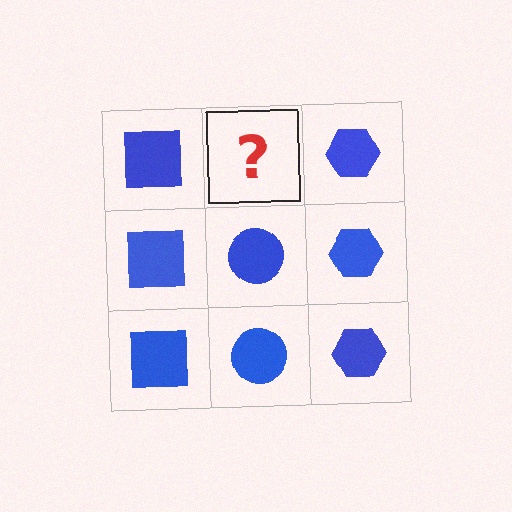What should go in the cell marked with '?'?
The missing cell should contain a blue circle.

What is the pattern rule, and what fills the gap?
The rule is that each column has a consistent shape. The gap should be filled with a blue circle.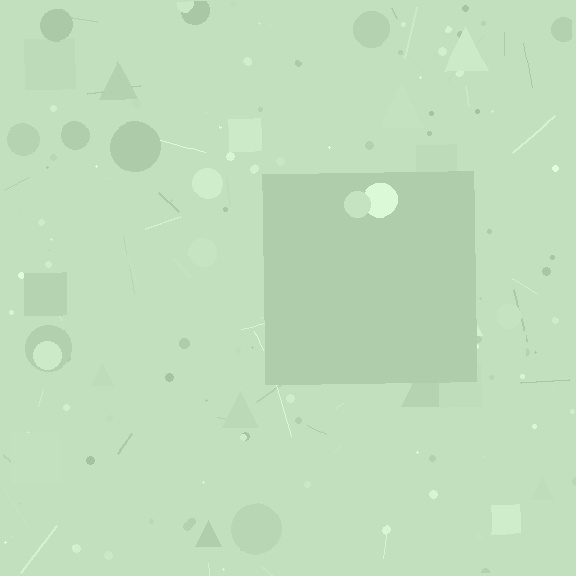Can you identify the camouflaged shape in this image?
The camouflaged shape is a square.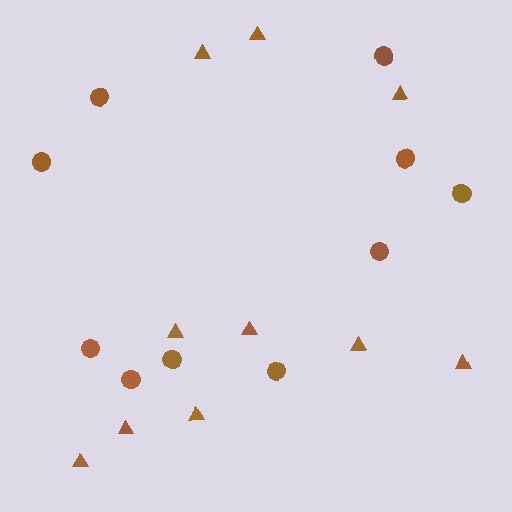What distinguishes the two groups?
There are 2 groups: one group of circles (10) and one group of triangles (10).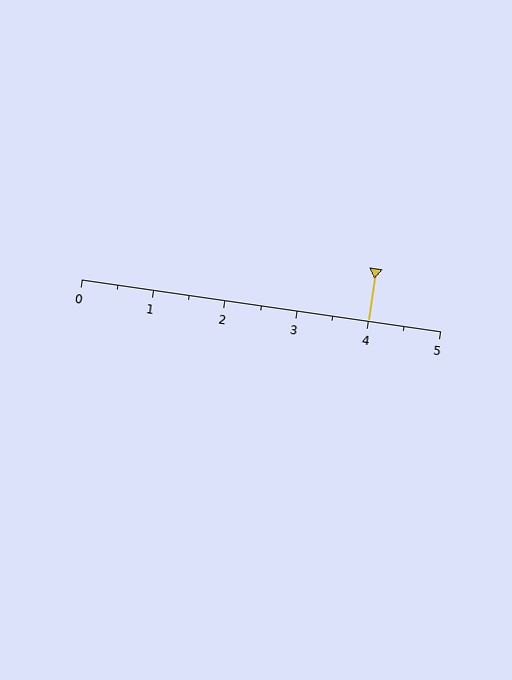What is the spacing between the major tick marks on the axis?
The major ticks are spaced 1 apart.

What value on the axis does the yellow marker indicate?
The marker indicates approximately 4.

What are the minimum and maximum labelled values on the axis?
The axis runs from 0 to 5.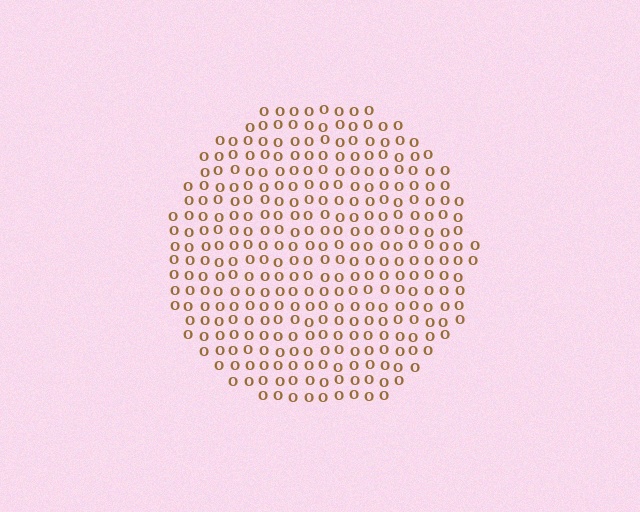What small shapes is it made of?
It is made of small letter O's.